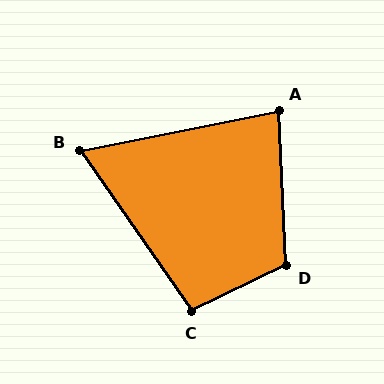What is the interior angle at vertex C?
Approximately 99 degrees (obtuse).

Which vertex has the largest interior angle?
D, at approximately 113 degrees.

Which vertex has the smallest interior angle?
B, at approximately 67 degrees.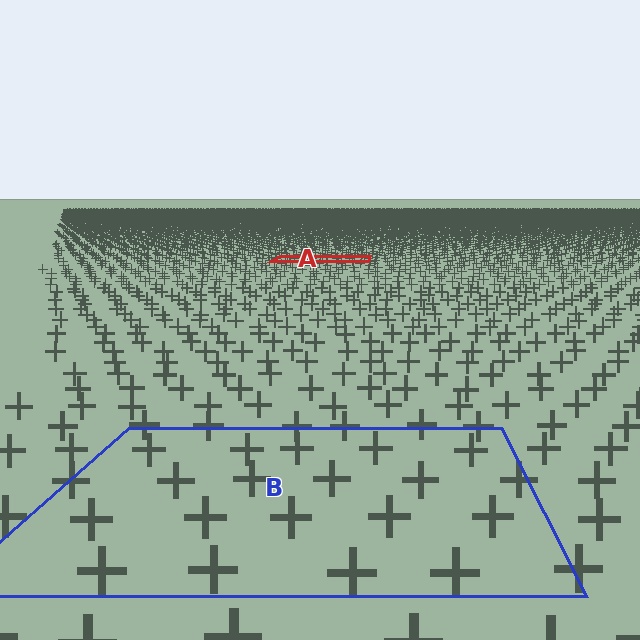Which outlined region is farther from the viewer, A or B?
Region A is farther from the viewer — the texture elements inside it appear smaller and more densely packed.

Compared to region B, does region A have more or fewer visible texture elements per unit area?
Region A has more texture elements per unit area — they are packed more densely because it is farther away.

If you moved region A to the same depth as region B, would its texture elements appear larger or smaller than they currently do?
They would appear larger. At a closer depth, the same texture elements are projected at a bigger on-screen size.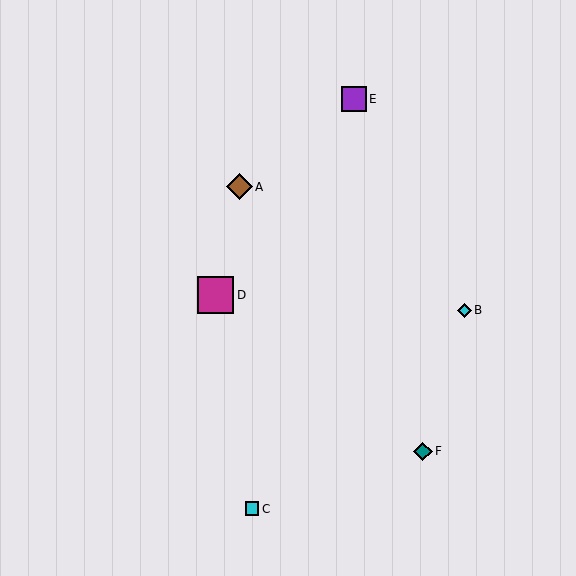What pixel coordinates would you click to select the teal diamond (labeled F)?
Click at (423, 451) to select the teal diamond F.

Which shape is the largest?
The magenta square (labeled D) is the largest.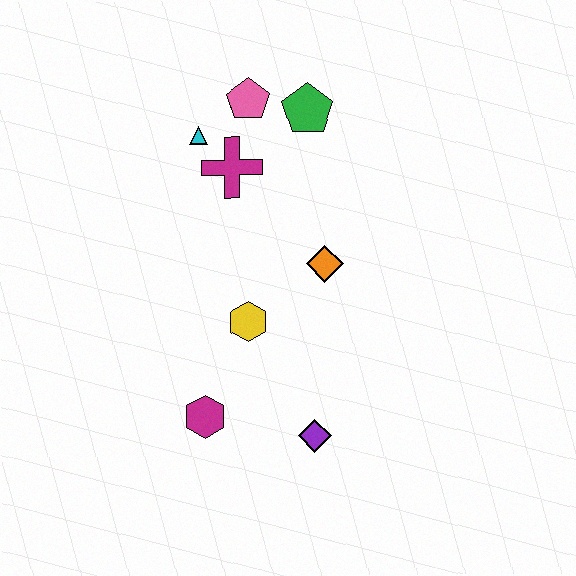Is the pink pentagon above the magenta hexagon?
Yes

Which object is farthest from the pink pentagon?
The purple diamond is farthest from the pink pentagon.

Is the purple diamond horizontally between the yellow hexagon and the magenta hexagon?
No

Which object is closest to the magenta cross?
The cyan triangle is closest to the magenta cross.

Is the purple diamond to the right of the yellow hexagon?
Yes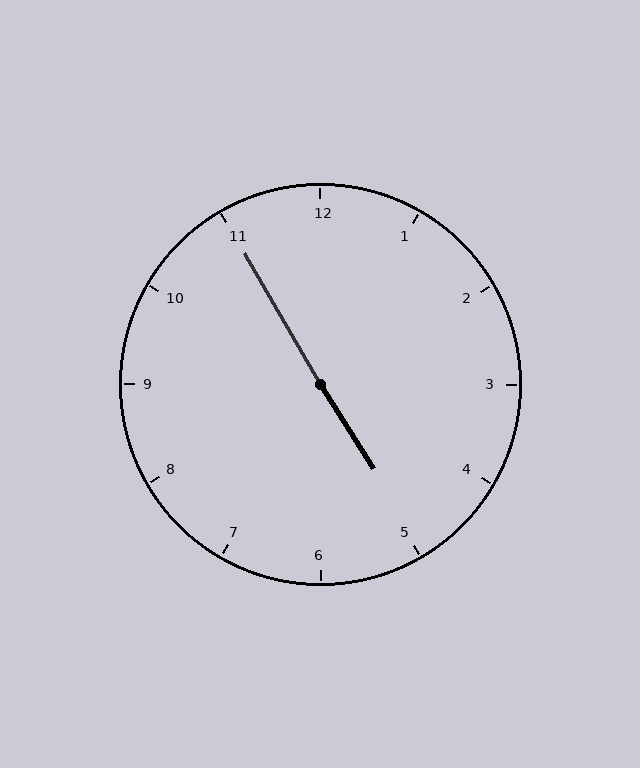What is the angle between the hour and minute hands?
Approximately 178 degrees.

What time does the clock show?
4:55.